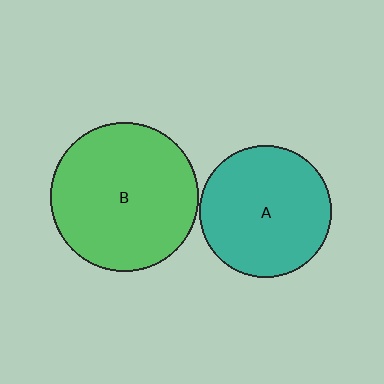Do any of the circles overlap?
No, none of the circles overlap.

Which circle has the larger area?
Circle B (green).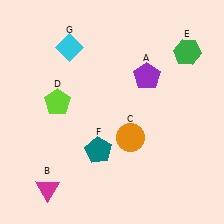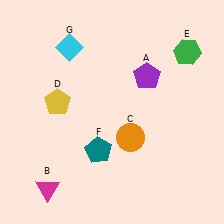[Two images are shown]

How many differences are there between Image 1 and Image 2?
There is 1 difference between the two images.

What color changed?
The pentagon (D) changed from lime in Image 1 to yellow in Image 2.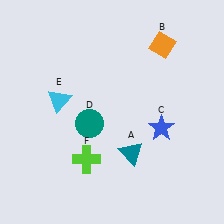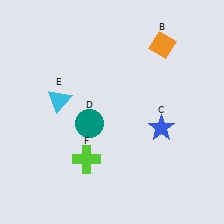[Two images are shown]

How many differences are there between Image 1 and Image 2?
There is 1 difference between the two images.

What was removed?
The teal triangle (A) was removed in Image 2.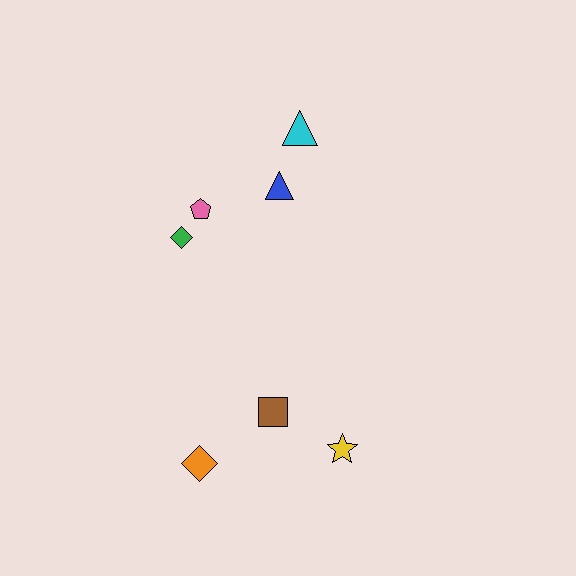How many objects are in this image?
There are 7 objects.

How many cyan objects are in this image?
There is 1 cyan object.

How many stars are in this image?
There is 1 star.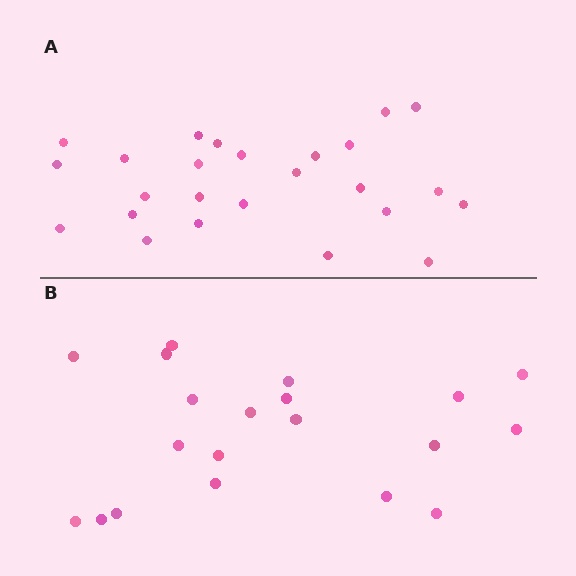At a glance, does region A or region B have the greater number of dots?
Region A (the top region) has more dots.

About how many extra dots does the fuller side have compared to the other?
Region A has about 5 more dots than region B.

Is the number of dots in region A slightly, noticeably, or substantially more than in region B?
Region A has noticeably more, but not dramatically so. The ratio is roughly 1.2 to 1.